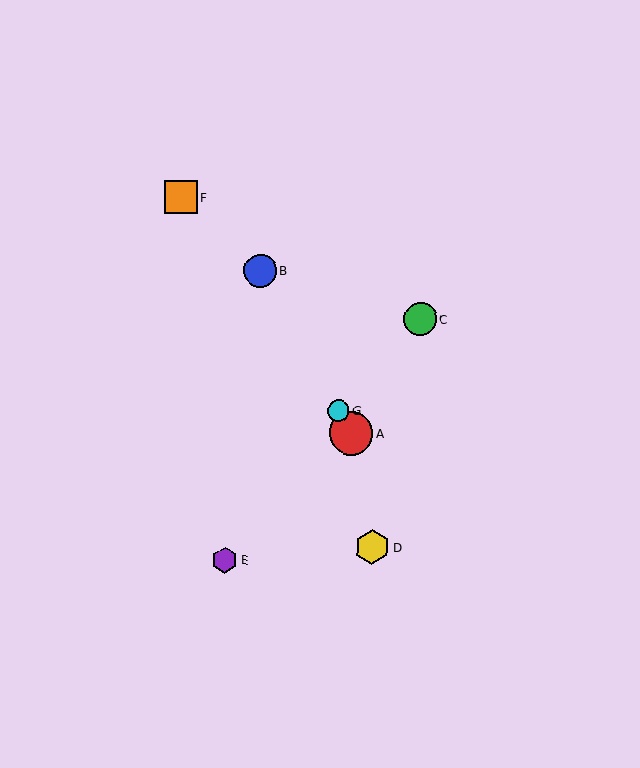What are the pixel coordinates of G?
Object G is at (338, 411).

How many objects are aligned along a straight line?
3 objects (A, B, G) are aligned along a straight line.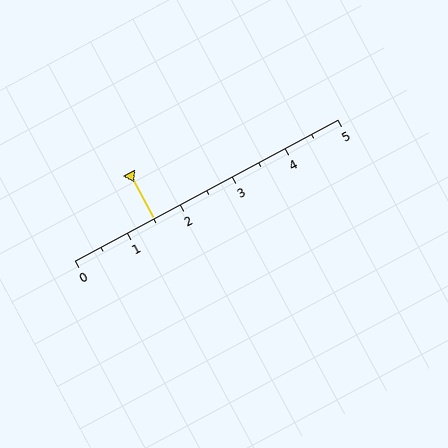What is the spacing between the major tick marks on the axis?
The major ticks are spaced 1 apart.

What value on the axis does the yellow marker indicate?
The marker indicates approximately 1.5.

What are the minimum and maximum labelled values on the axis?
The axis runs from 0 to 5.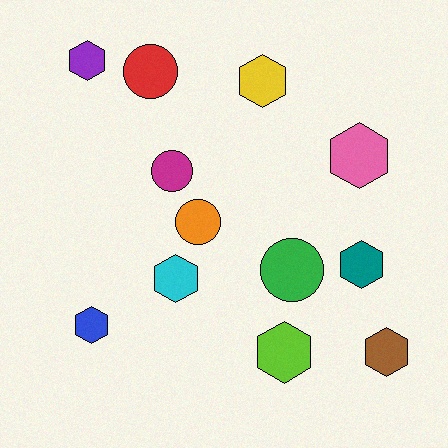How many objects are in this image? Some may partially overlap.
There are 12 objects.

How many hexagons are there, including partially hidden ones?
There are 8 hexagons.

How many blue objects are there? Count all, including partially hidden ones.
There is 1 blue object.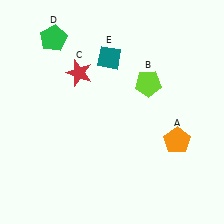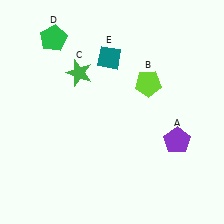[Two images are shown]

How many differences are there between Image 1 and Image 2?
There are 2 differences between the two images.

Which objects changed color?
A changed from orange to purple. C changed from red to green.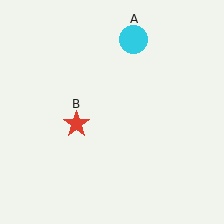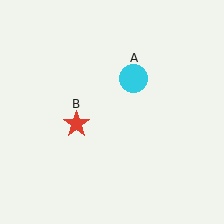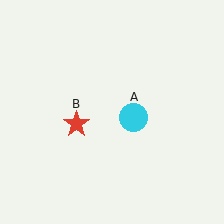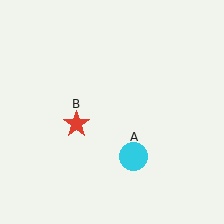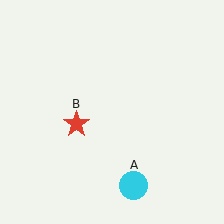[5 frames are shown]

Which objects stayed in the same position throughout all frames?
Red star (object B) remained stationary.